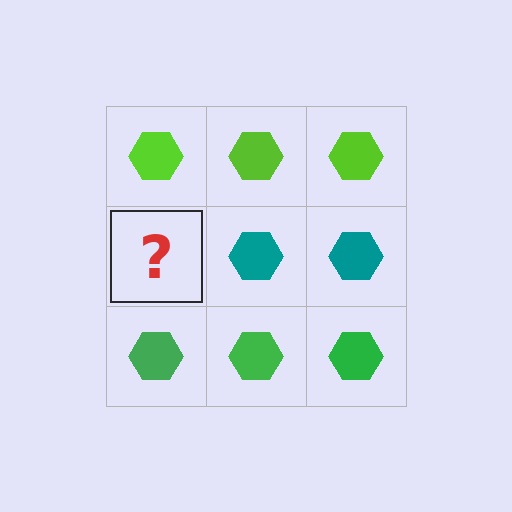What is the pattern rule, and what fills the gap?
The rule is that each row has a consistent color. The gap should be filled with a teal hexagon.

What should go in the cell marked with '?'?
The missing cell should contain a teal hexagon.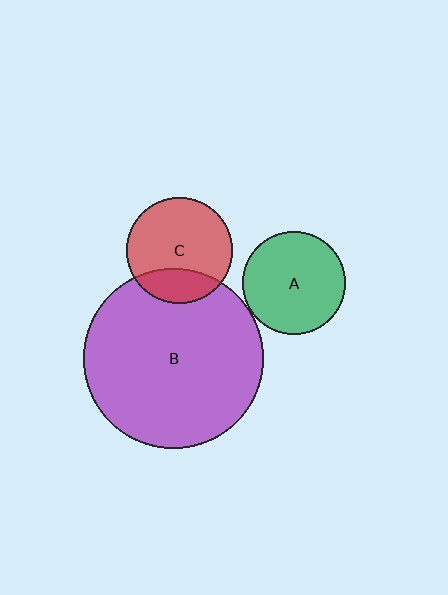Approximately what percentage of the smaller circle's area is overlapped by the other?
Approximately 25%.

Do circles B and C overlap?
Yes.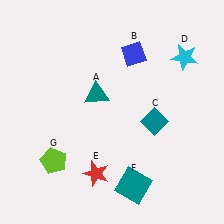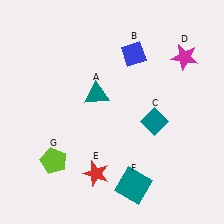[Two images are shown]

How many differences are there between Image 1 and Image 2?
There is 1 difference between the two images.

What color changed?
The star (D) changed from cyan in Image 1 to magenta in Image 2.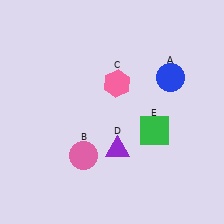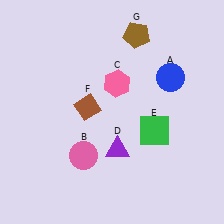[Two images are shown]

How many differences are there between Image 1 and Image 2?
There are 2 differences between the two images.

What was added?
A brown diamond (F), a brown pentagon (G) were added in Image 2.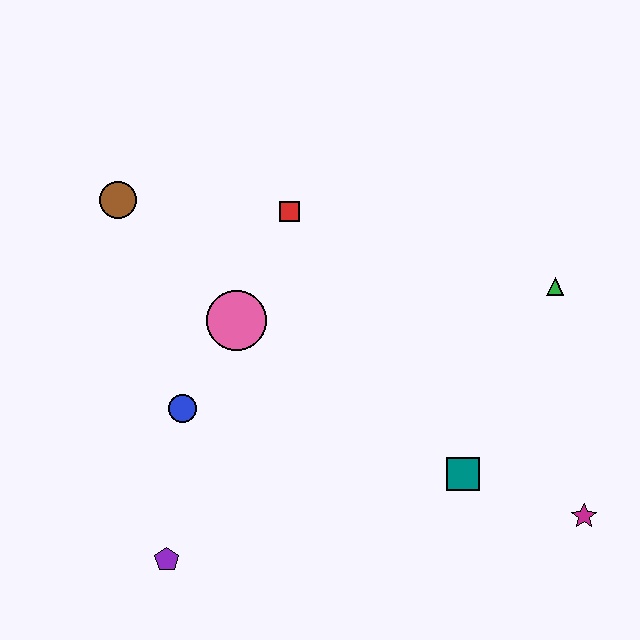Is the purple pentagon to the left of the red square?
Yes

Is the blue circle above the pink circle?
No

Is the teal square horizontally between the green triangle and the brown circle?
Yes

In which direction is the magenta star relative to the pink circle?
The magenta star is to the right of the pink circle.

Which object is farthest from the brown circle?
The magenta star is farthest from the brown circle.